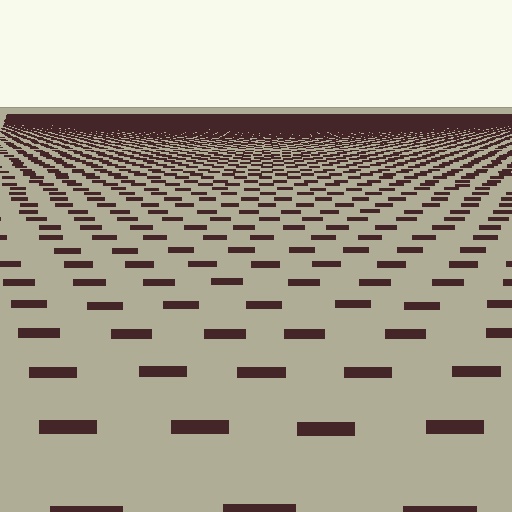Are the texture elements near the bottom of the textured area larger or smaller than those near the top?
Larger. Near the bottom, elements are closer to the viewer and appear at a bigger on-screen size.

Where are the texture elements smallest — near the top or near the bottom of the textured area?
Near the top.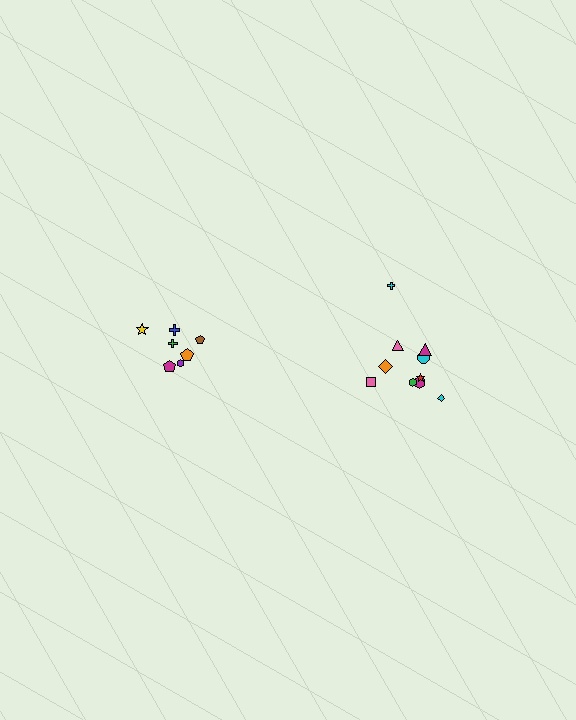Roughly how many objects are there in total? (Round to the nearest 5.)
Roughly 15 objects in total.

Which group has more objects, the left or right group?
The right group.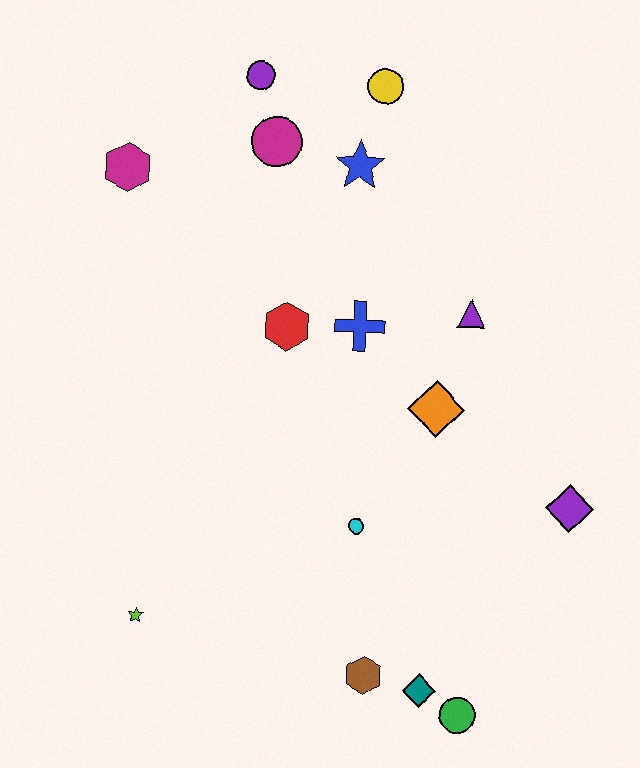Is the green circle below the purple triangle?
Yes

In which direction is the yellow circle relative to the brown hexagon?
The yellow circle is above the brown hexagon.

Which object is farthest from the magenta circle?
The green circle is farthest from the magenta circle.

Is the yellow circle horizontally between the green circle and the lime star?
Yes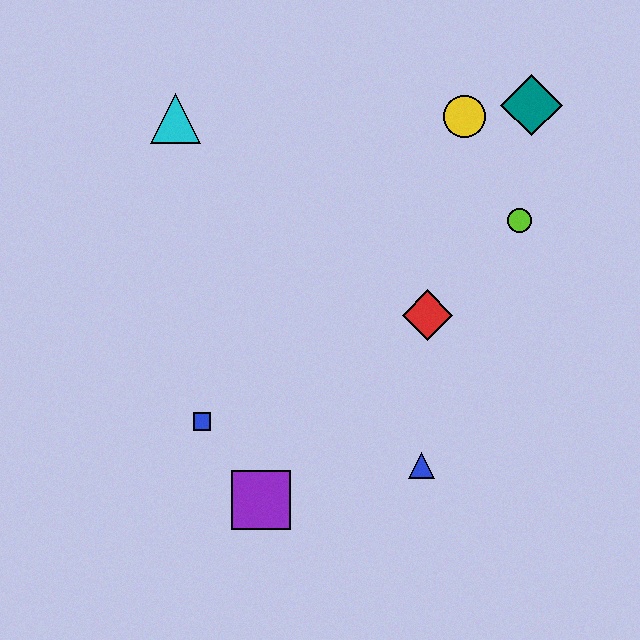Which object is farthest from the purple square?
The teal diamond is farthest from the purple square.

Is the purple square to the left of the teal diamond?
Yes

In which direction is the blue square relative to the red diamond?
The blue square is to the left of the red diamond.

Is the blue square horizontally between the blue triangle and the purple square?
No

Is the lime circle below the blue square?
No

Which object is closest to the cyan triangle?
The yellow circle is closest to the cyan triangle.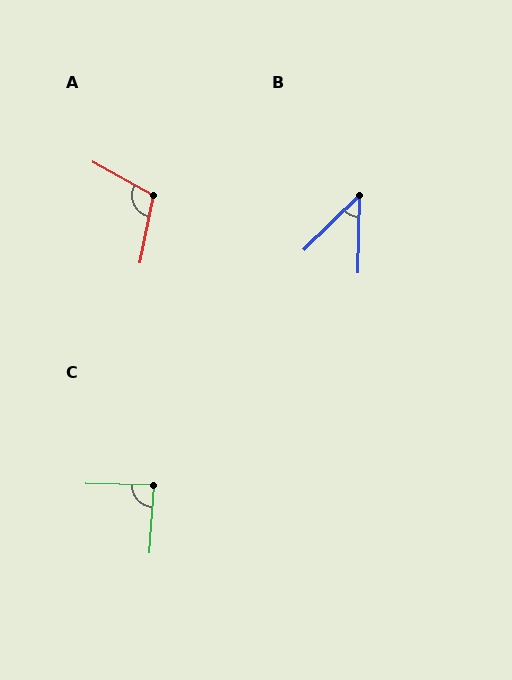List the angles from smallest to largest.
B (45°), C (87°), A (107°).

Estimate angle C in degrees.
Approximately 87 degrees.